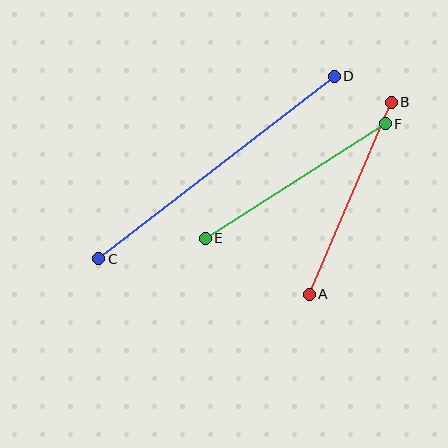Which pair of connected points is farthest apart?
Points C and D are farthest apart.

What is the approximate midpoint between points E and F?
The midpoint is at approximately (295, 181) pixels.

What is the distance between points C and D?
The distance is approximately 298 pixels.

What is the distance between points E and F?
The distance is approximately 213 pixels.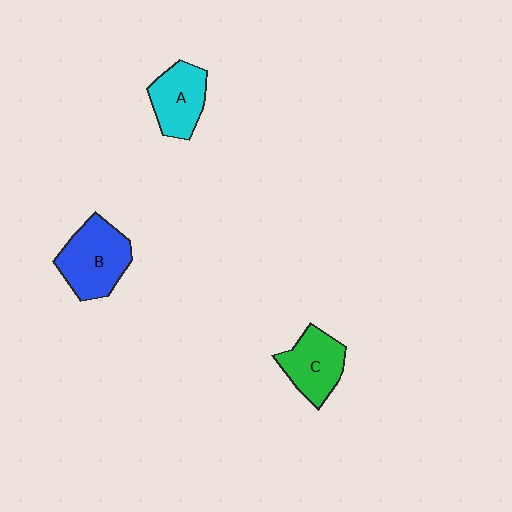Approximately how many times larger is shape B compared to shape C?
Approximately 1.3 times.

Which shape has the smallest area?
Shape A (cyan).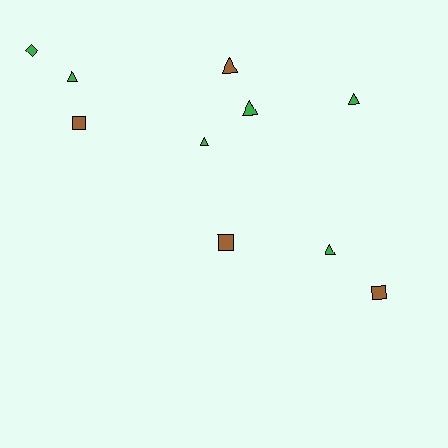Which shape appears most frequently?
Triangle, with 6 objects.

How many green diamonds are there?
There is 1 green diamond.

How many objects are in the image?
There are 10 objects.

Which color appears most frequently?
Green, with 6 objects.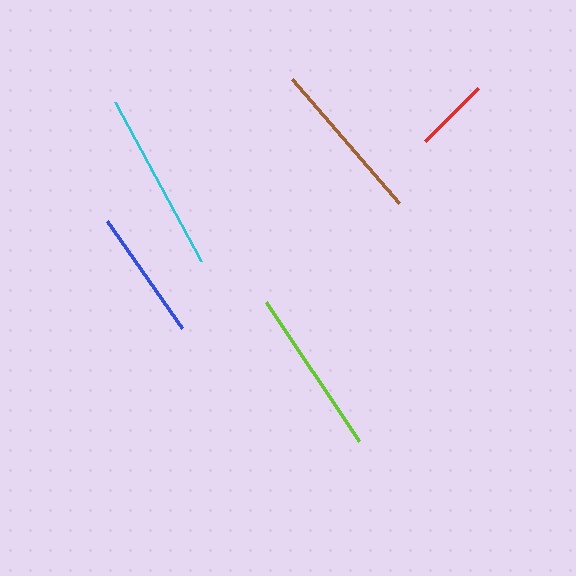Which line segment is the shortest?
The red line is the shortest at approximately 74 pixels.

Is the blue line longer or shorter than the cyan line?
The cyan line is longer than the blue line.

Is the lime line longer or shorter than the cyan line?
The cyan line is longer than the lime line.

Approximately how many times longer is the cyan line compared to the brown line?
The cyan line is approximately 1.1 times the length of the brown line.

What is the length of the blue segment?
The blue segment is approximately 131 pixels long.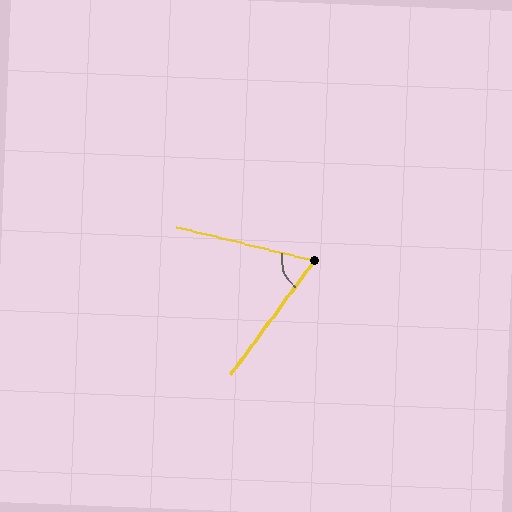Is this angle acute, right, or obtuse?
It is acute.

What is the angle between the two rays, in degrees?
Approximately 67 degrees.